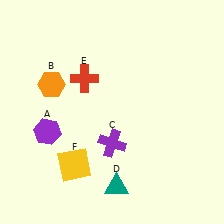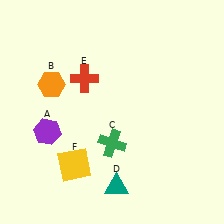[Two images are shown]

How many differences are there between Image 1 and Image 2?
There is 1 difference between the two images.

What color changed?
The cross (C) changed from purple in Image 1 to green in Image 2.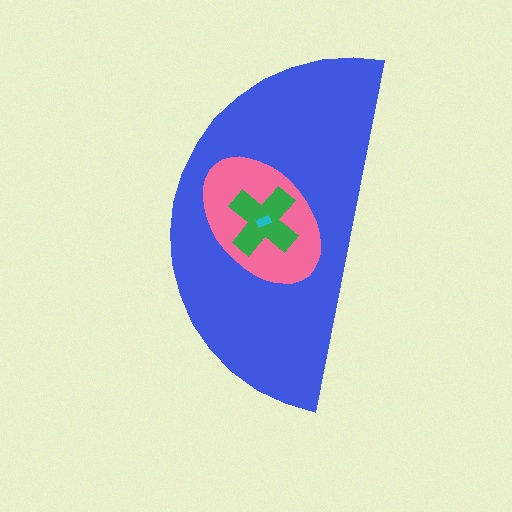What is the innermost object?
The cyan rectangle.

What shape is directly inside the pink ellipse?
The green cross.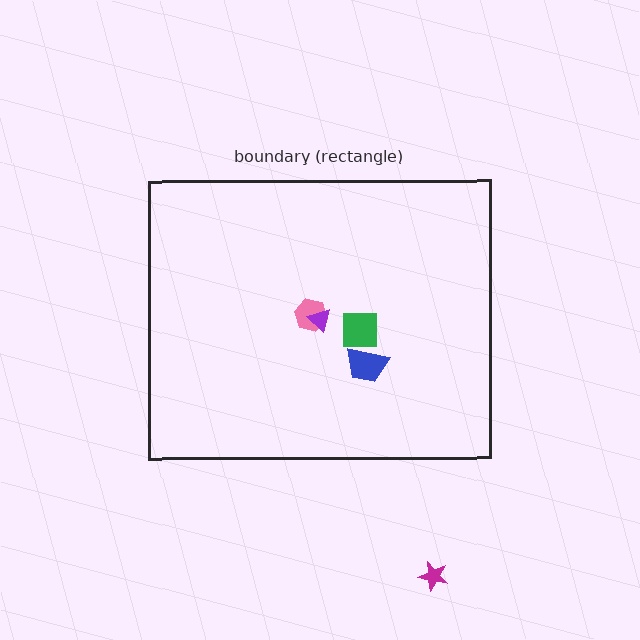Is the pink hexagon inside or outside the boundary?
Inside.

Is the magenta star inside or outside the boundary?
Outside.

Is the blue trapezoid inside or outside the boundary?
Inside.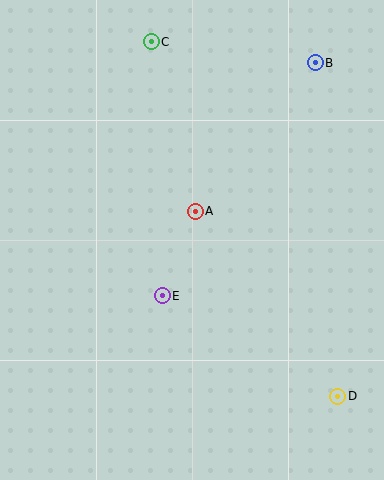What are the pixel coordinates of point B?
Point B is at (315, 63).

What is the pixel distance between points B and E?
The distance between B and E is 279 pixels.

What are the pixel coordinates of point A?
Point A is at (195, 211).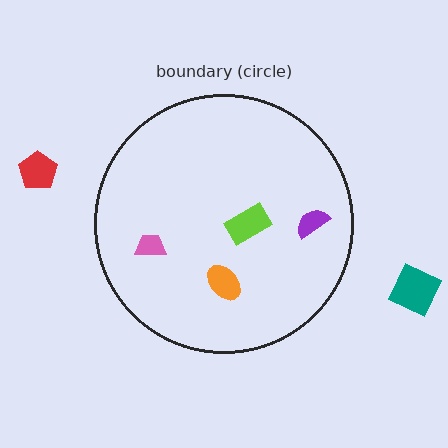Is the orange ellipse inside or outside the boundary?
Inside.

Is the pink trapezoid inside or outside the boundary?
Inside.